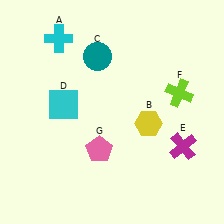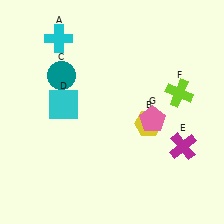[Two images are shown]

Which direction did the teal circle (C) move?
The teal circle (C) moved left.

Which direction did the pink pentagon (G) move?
The pink pentagon (G) moved right.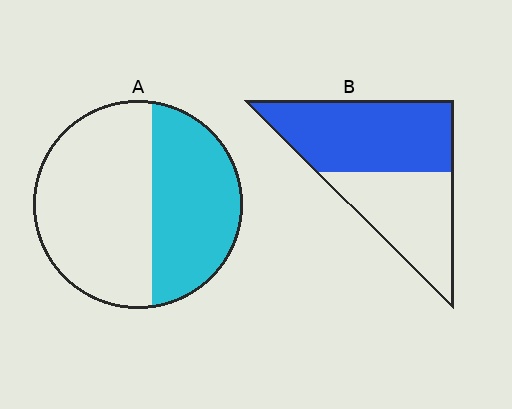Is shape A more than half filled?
No.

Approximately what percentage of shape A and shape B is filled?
A is approximately 40% and B is approximately 55%.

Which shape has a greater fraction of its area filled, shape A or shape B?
Shape B.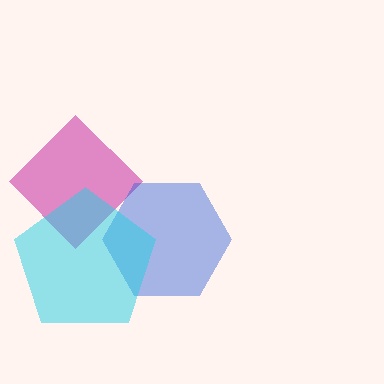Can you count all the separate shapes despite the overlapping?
Yes, there are 3 separate shapes.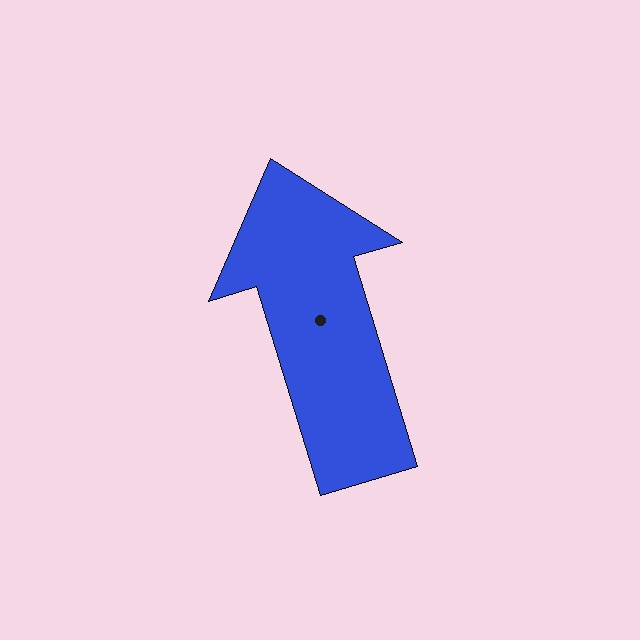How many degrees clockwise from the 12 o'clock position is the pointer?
Approximately 343 degrees.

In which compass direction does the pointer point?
North.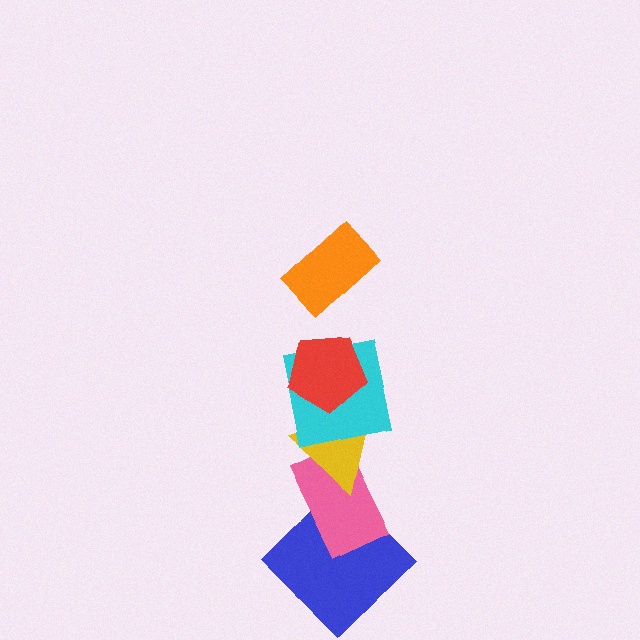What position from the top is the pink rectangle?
The pink rectangle is 5th from the top.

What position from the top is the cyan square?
The cyan square is 3rd from the top.